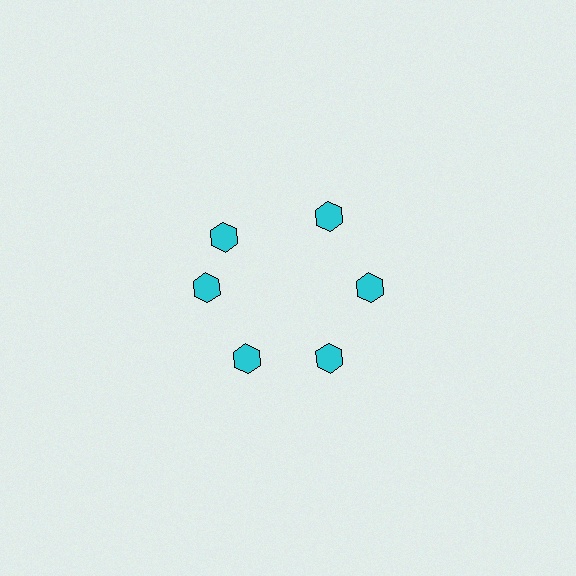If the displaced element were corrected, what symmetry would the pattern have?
It would have 6-fold rotational symmetry — the pattern would map onto itself every 60 degrees.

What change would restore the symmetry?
The symmetry would be restored by rotating it back into even spacing with its neighbors so that all 6 hexagons sit at equal angles and equal distance from the center.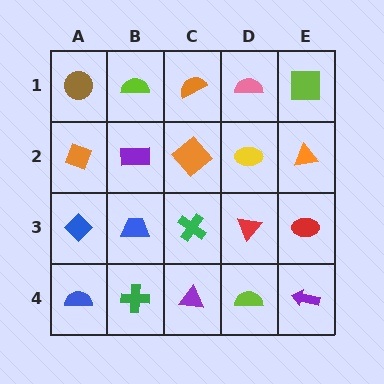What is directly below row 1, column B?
A purple rectangle.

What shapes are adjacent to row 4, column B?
A blue trapezoid (row 3, column B), a blue semicircle (row 4, column A), a purple triangle (row 4, column C).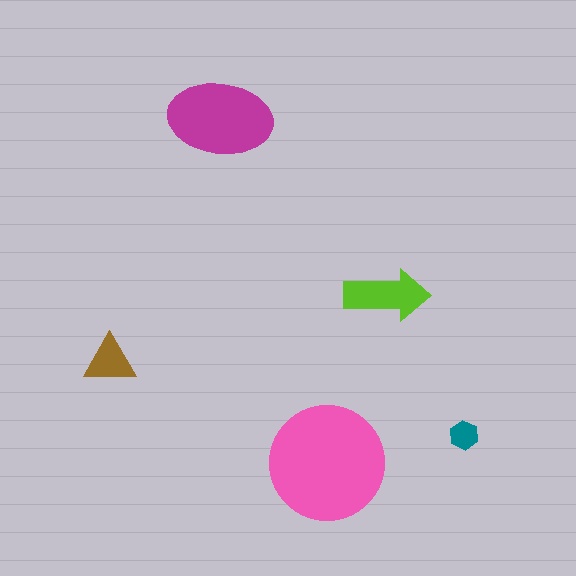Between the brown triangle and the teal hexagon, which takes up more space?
The brown triangle.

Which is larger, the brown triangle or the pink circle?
The pink circle.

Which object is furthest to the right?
The teal hexagon is rightmost.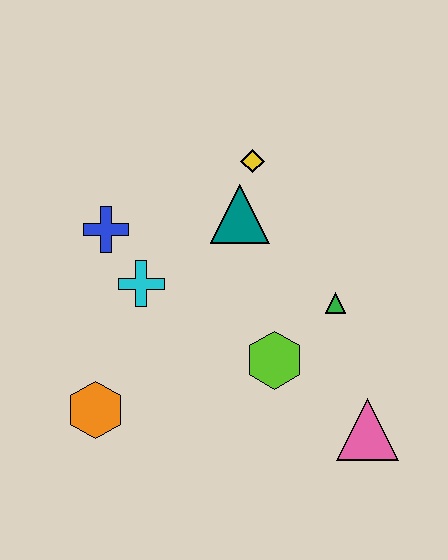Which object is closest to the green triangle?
The lime hexagon is closest to the green triangle.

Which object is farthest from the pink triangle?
The blue cross is farthest from the pink triangle.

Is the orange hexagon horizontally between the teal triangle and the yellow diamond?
No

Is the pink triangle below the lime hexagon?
Yes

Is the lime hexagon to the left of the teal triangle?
No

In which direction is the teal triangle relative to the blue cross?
The teal triangle is to the right of the blue cross.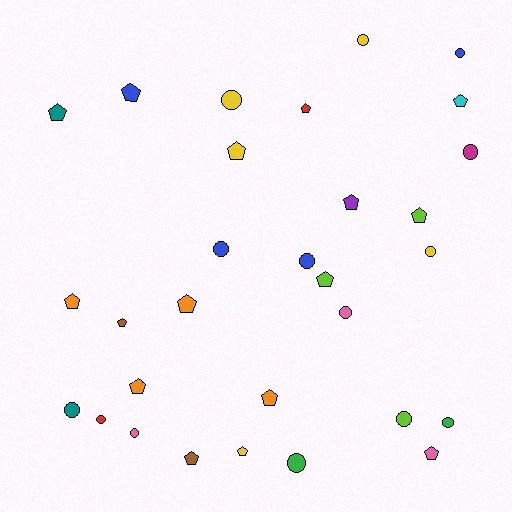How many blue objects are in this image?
There are 4 blue objects.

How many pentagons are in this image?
There are 16 pentagons.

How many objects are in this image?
There are 30 objects.